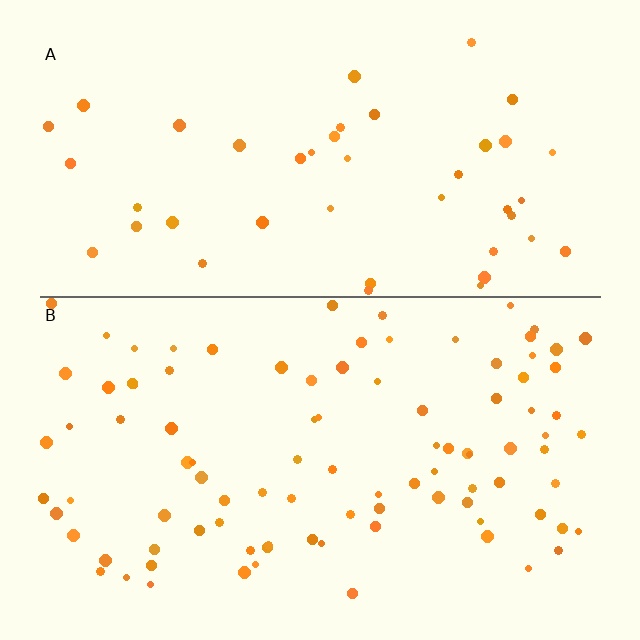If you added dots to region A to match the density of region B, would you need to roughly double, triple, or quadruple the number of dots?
Approximately double.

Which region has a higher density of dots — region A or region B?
B (the bottom).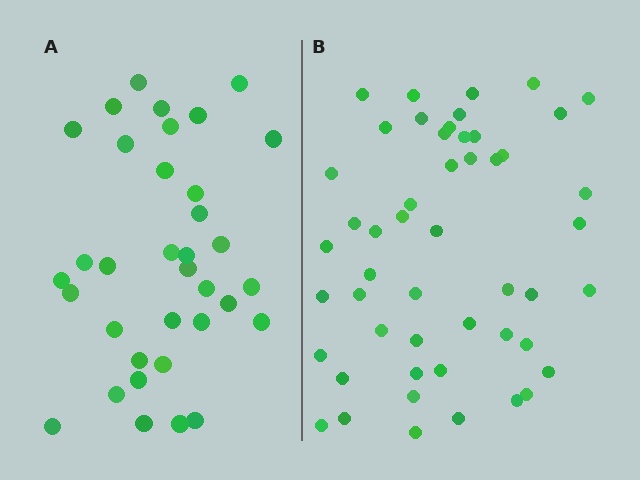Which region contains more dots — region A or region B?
Region B (the right region) has more dots.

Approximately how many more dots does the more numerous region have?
Region B has approximately 15 more dots than region A.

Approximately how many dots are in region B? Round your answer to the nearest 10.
About 50 dots.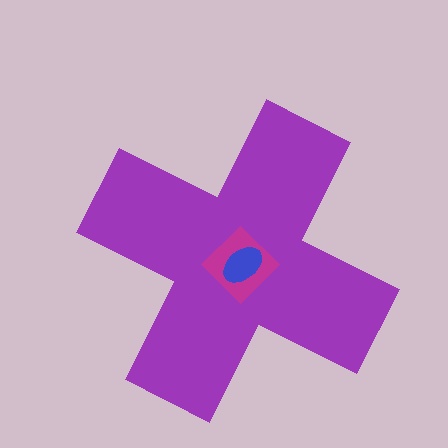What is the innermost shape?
The blue ellipse.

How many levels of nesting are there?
3.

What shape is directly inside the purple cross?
The magenta diamond.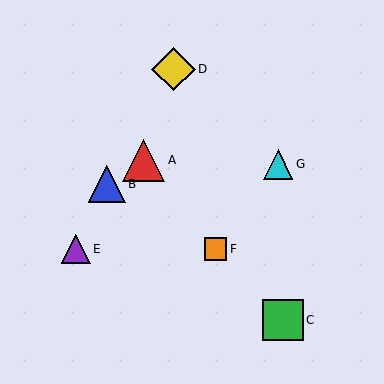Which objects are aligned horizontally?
Objects E, F are aligned horizontally.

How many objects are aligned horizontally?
2 objects (E, F) are aligned horizontally.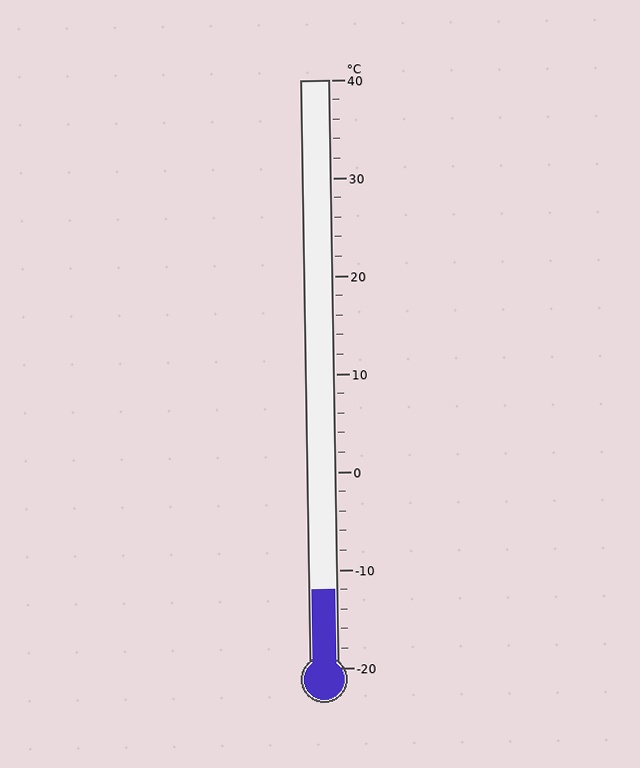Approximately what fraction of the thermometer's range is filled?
The thermometer is filled to approximately 15% of its range.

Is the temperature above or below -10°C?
The temperature is below -10°C.